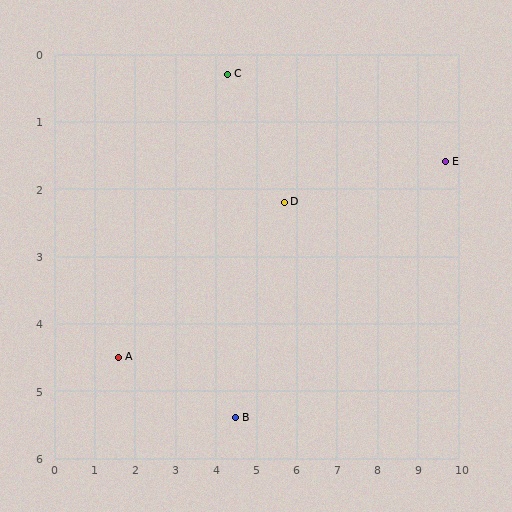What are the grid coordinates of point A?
Point A is at approximately (1.6, 4.5).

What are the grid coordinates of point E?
Point E is at approximately (9.7, 1.6).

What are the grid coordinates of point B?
Point B is at approximately (4.5, 5.4).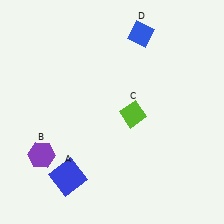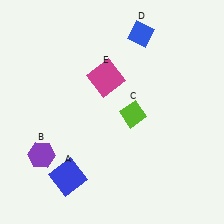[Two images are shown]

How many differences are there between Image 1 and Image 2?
There is 1 difference between the two images.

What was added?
A magenta square (E) was added in Image 2.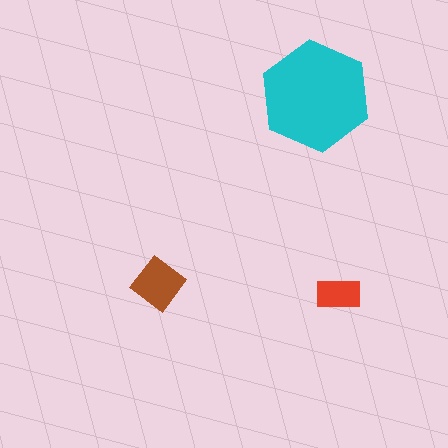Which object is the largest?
The cyan hexagon.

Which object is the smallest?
The red rectangle.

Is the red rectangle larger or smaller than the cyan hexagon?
Smaller.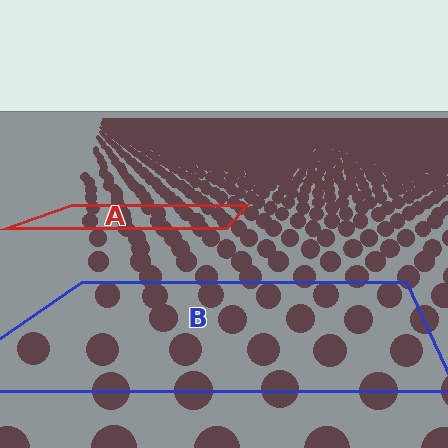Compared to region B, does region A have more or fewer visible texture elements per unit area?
Region A has more texture elements per unit area — they are packed more densely because it is farther away.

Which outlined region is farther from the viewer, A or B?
Region A is farther from the viewer — the texture elements inside it appear smaller and more densely packed.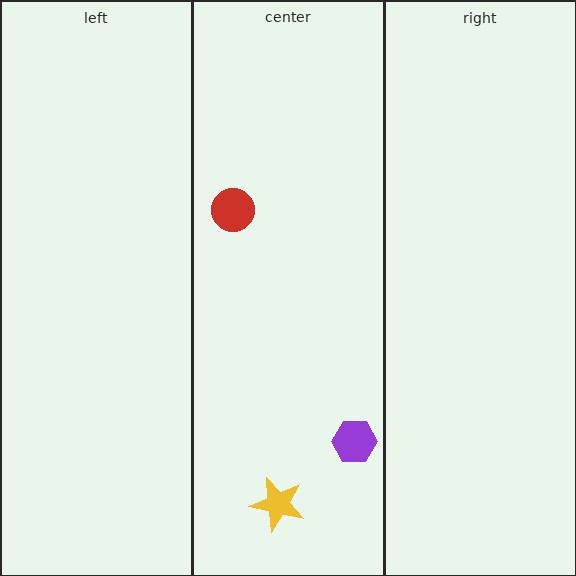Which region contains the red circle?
The center region.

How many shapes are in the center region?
3.